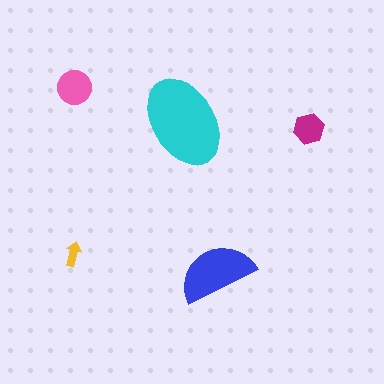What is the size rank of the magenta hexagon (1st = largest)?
4th.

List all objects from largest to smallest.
The cyan ellipse, the blue semicircle, the pink circle, the magenta hexagon, the yellow arrow.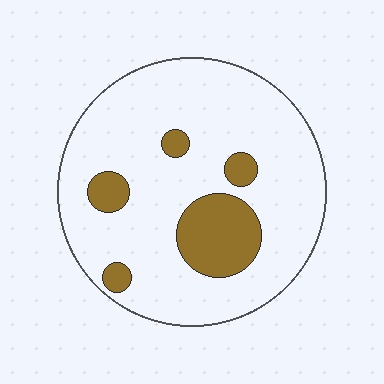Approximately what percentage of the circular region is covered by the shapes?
Approximately 15%.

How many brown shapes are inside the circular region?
5.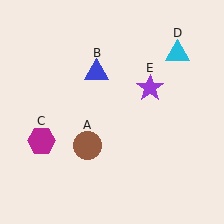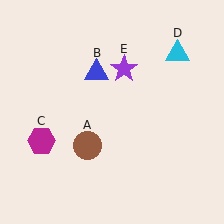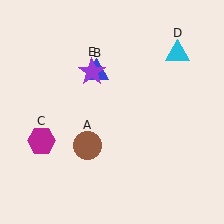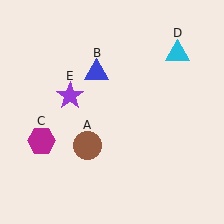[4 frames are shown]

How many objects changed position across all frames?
1 object changed position: purple star (object E).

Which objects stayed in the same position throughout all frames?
Brown circle (object A) and blue triangle (object B) and magenta hexagon (object C) and cyan triangle (object D) remained stationary.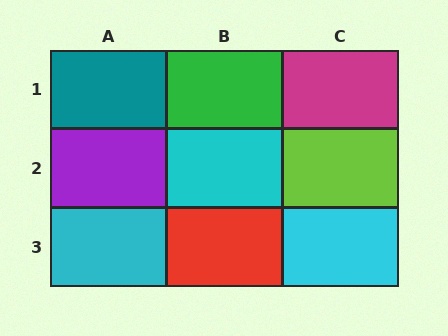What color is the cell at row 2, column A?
Purple.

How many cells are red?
1 cell is red.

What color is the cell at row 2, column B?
Cyan.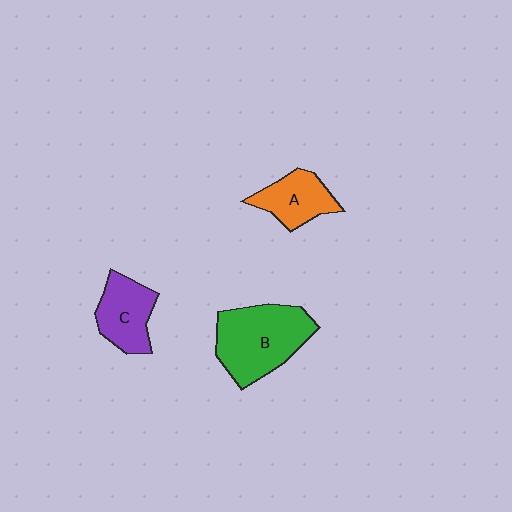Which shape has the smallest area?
Shape A (orange).